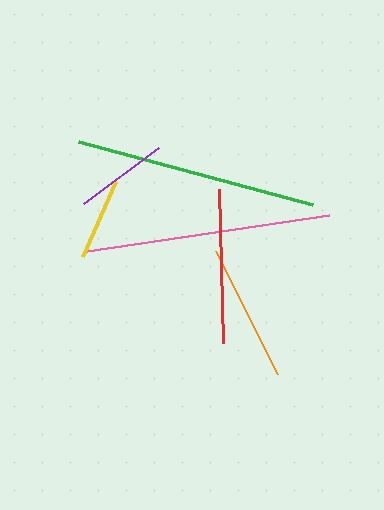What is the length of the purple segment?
The purple segment is approximately 93 pixels long.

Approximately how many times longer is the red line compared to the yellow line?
The red line is approximately 1.9 times the length of the yellow line.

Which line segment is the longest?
The pink line is the longest at approximately 245 pixels.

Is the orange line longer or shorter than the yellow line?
The orange line is longer than the yellow line.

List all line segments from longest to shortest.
From longest to shortest: pink, green, red, orange, purple, yellow.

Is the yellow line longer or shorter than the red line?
The red line is longer than the yellow line.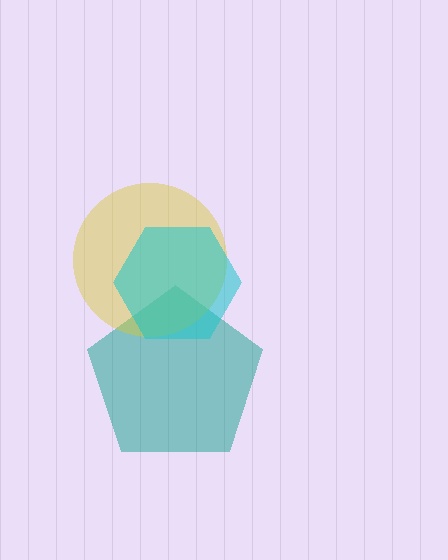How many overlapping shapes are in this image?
There are 3 overlapping shapes in the image.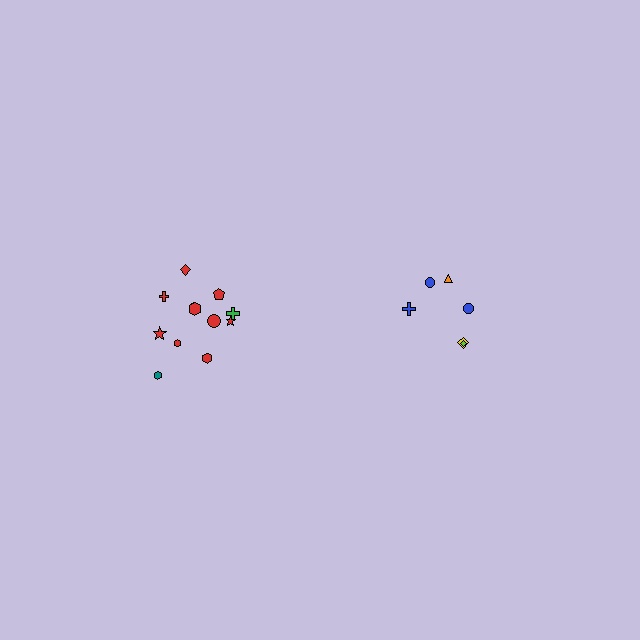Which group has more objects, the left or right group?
The left group.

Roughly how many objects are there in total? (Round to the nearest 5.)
Roughly 20 objects in total.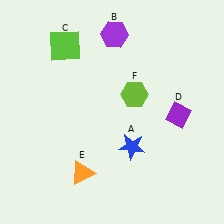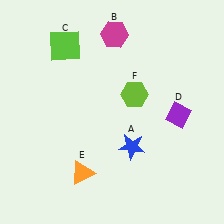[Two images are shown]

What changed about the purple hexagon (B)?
In Image 1, B is purple. In Image 2, it changed to magenta.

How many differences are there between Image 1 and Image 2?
There is 1 difference between the two images.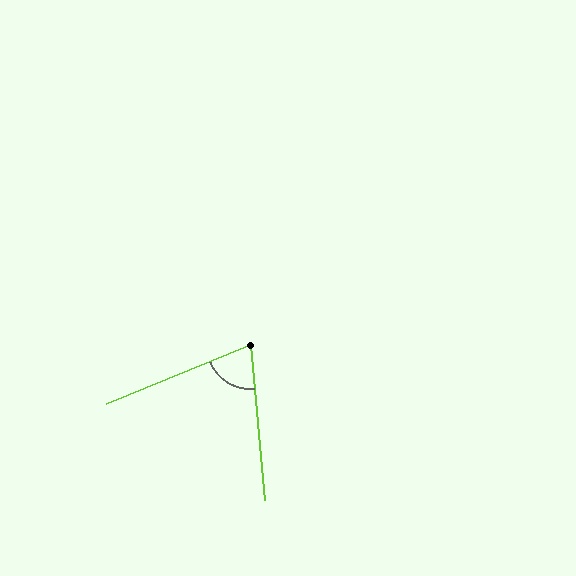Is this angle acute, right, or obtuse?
It is acute.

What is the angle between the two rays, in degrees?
Approximately 73 degrees.